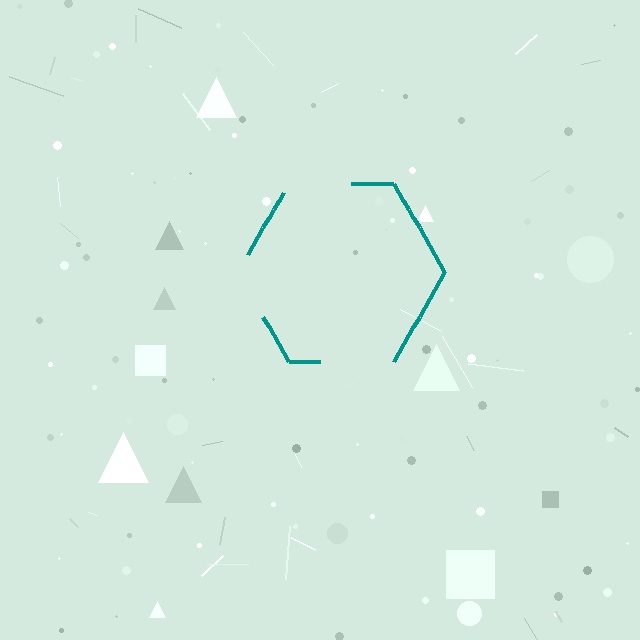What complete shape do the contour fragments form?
The contour fragments form a hexagon.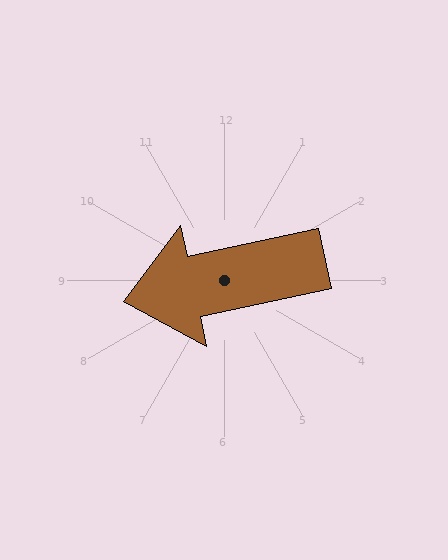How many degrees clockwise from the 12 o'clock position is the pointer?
Approximately 258 degrees.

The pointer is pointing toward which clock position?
Roughly 9 o'clock.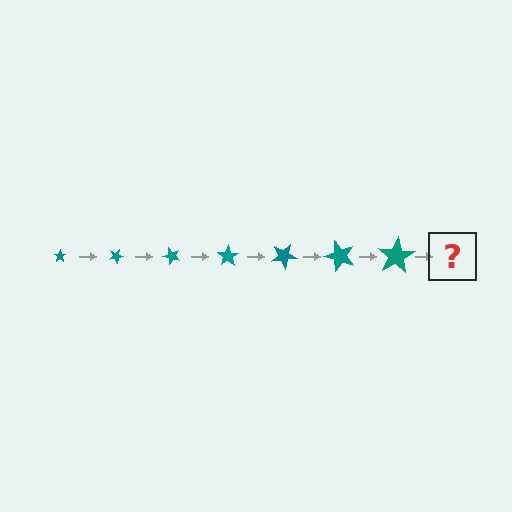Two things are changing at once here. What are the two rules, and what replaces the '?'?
The two rules are that the star grows larger each step and it rotates 25 degrees each step. The '?' should be a star, larger than the previous one and rotated 175 degrees from the start.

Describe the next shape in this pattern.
It should be a star, larger than the previous one and rotated 175 degrees from the start.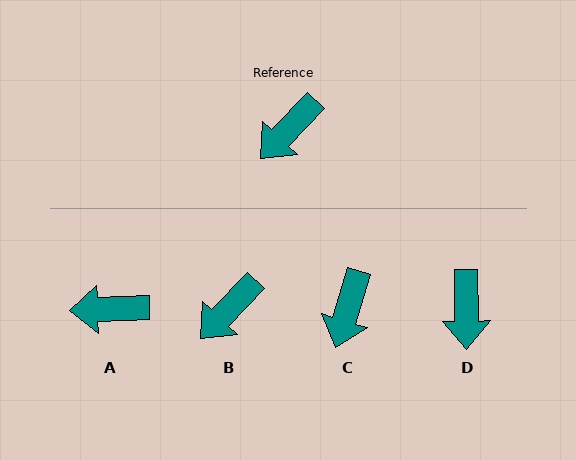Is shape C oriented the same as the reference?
No, it is off by about 27 degrees.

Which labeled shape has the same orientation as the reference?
B.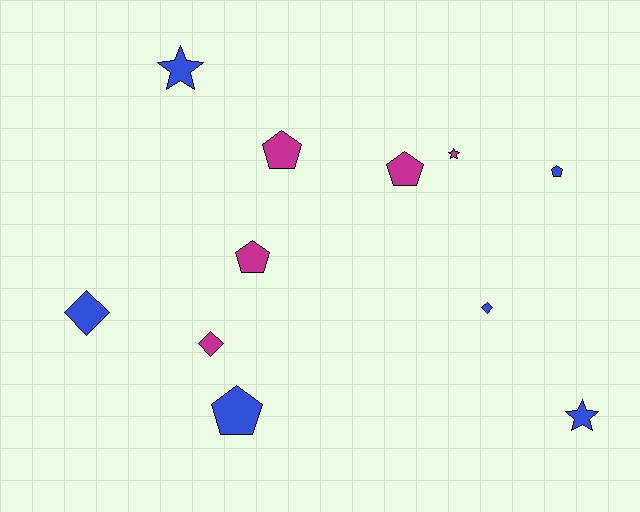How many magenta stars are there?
There is 1 magenta star.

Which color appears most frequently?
Blue, with 6 objects.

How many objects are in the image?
There are 11 objects.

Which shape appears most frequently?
Pentagon, with 5 objects.